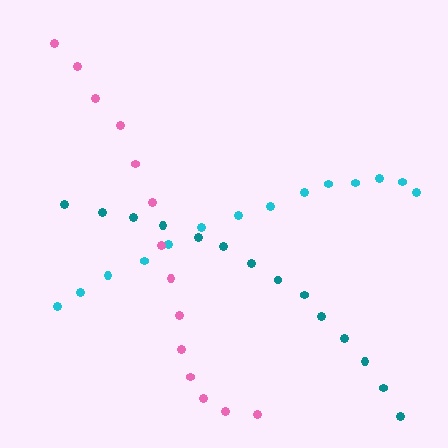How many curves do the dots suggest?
There are 3 distinct paths.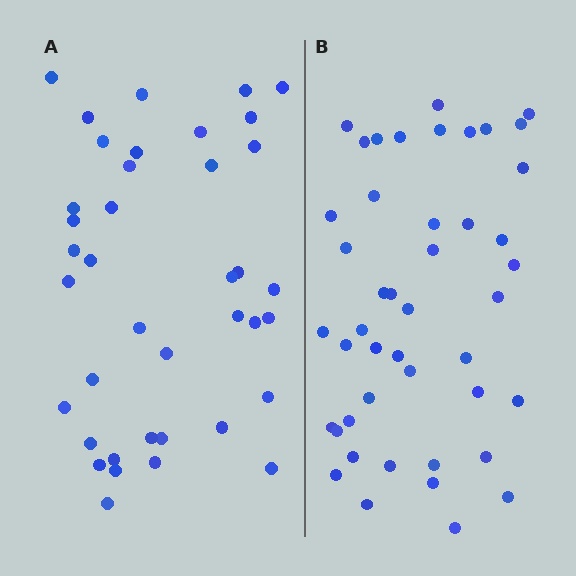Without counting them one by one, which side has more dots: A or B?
Region B (the right region) has more dots.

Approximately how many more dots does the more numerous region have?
Region B has about 6 more dots than region A.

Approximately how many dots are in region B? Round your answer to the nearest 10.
About 40 dots. (The exact count is 45, which rounds to 40.)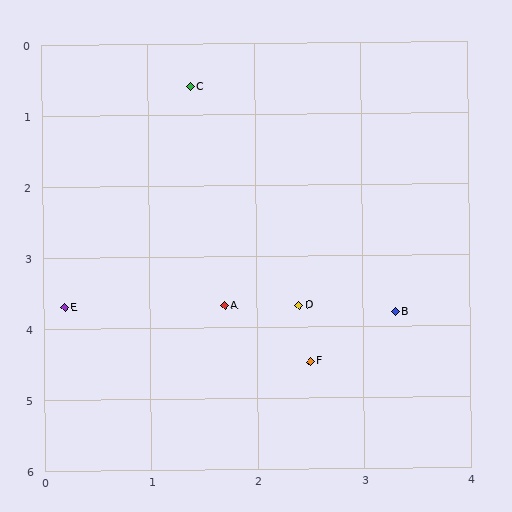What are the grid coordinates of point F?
Point F is at approximately (2.5, 4.5).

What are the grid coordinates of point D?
Point D is at approximately (2.4, 3.7).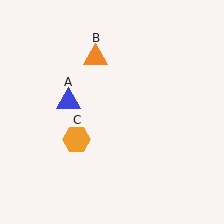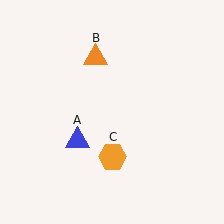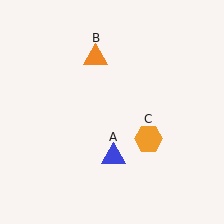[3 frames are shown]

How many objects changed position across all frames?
2 objects changed position: blue triangle (object A), orange hexagon (object C).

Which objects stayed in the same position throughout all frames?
Orange triangle (object B) remained stationary.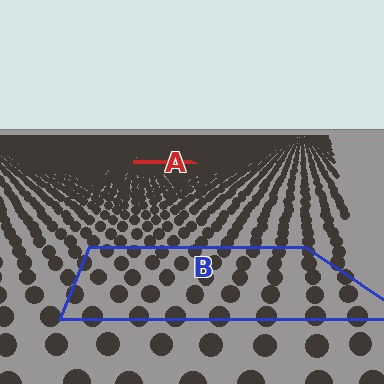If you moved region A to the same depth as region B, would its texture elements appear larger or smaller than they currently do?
They would appear larger. At a closer depth, the same texture elements are projected at a bigger on-screen size.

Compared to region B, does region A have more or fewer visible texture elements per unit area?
Region A has more texture elements per unit area — they are packed more densely because it is farther away.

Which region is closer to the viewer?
Region B is closer. The texture elements there are larger and more spread out.